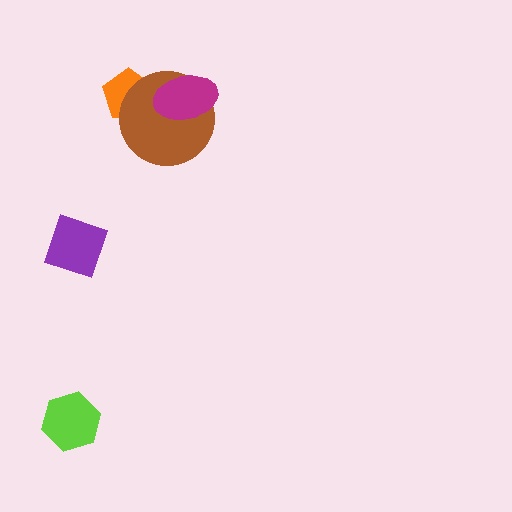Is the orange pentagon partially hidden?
Yes, it is partially covered by another shape.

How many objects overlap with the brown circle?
2 objects overlap with the brown circle.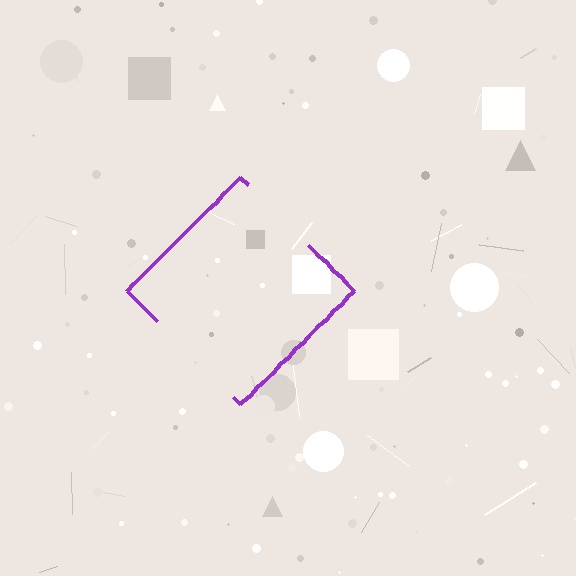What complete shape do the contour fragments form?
The contour fragments form a diamond.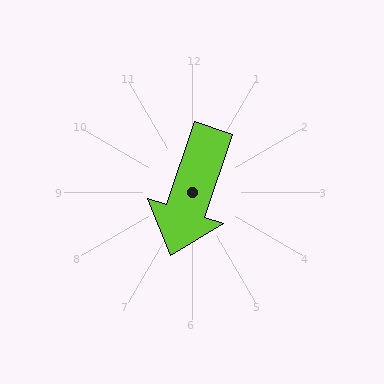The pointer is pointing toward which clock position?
Roughly 7 o'clock.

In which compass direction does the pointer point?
South.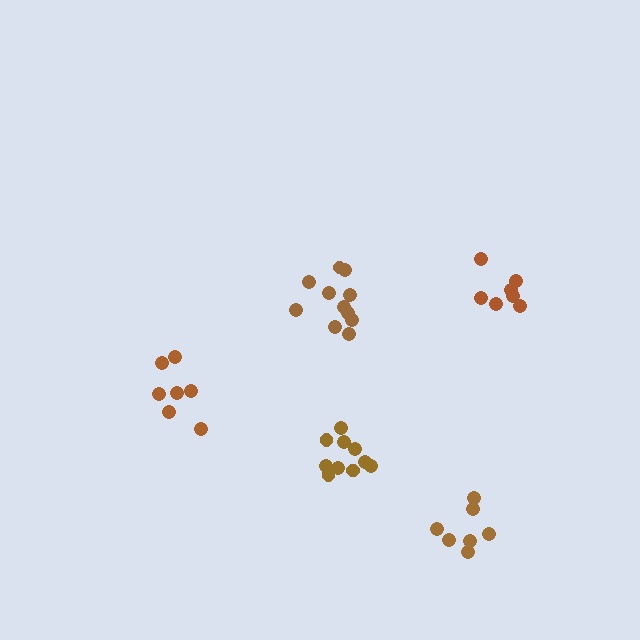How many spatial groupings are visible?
There are 5 spatial groupings.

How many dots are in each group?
Group 1: 11 dots, Group 2: 10 dots, Group 3: 7 dots, Group 4: 7 dots, Group 5: 7 dots (42 total).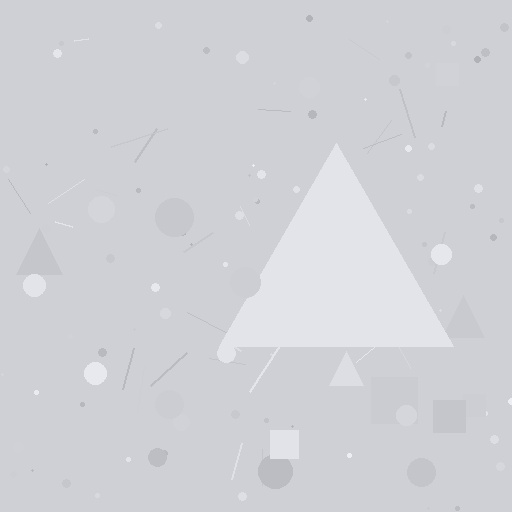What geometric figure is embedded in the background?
A triangle is embedded in the background.